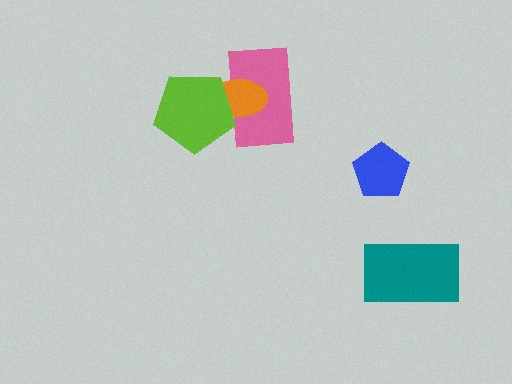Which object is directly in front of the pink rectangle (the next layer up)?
The orange ellipse is directly in front of the pink rectangle.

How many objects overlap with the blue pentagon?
0 objects overlap with the blue pentagon.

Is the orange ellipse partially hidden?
Yes, it is partially covered by another shape.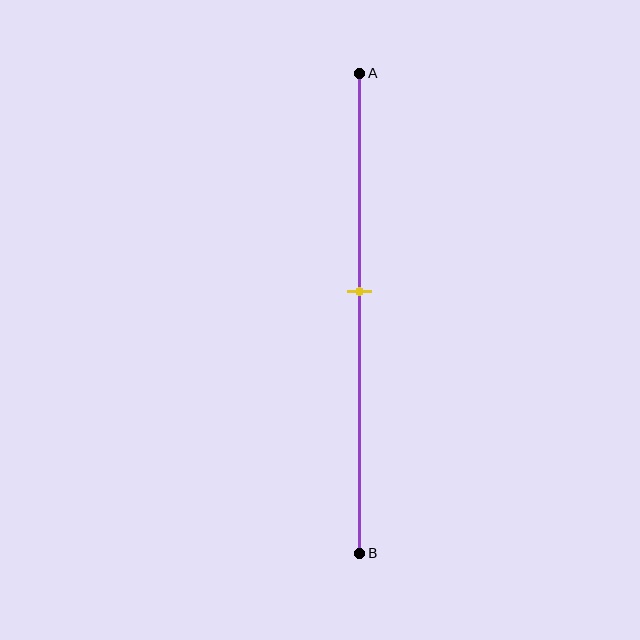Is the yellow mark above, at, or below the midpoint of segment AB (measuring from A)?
The yellow mark is above the midpoint of segment AB.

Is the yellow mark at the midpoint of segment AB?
No, the mark is at about 45% from A, not at the 50% midpoint.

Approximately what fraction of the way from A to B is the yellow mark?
The yellow mark is approximately 45% of the way from A to B.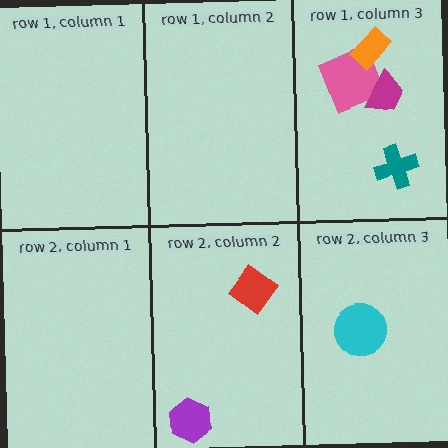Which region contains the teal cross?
The row 1, column 3 region.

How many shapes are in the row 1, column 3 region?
4.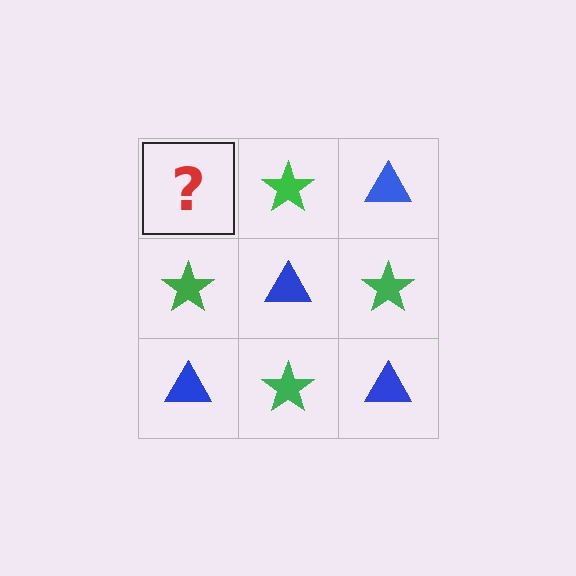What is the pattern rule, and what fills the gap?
The rule is that it alternates blue triangle and green star in a checkerboard pattern. The gap should be filled with a blue triangle.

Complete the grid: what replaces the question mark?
The question mark should be replaced with a blue triangle.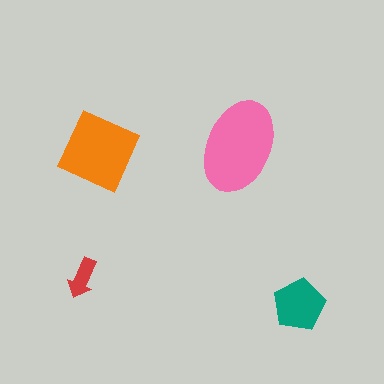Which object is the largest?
The pink ellipse.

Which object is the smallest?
The red arrow.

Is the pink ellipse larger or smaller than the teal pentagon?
Larger.